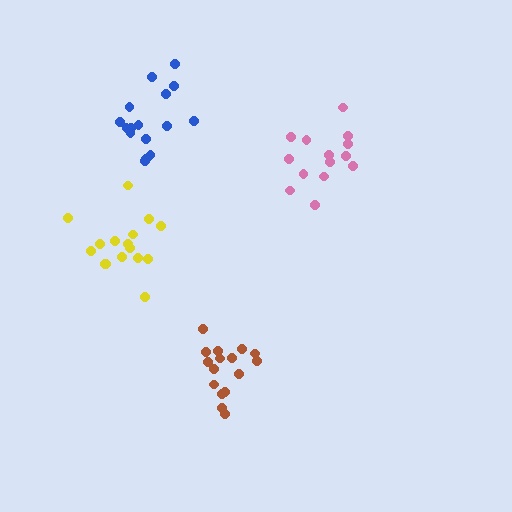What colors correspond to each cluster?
The clusters are colored: brown, pink, blue, yellow.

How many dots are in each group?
Group 1: 17 dots, Group 2: 14 dots, Group 3: 16 dots, Group 4: 16 dots (63 total).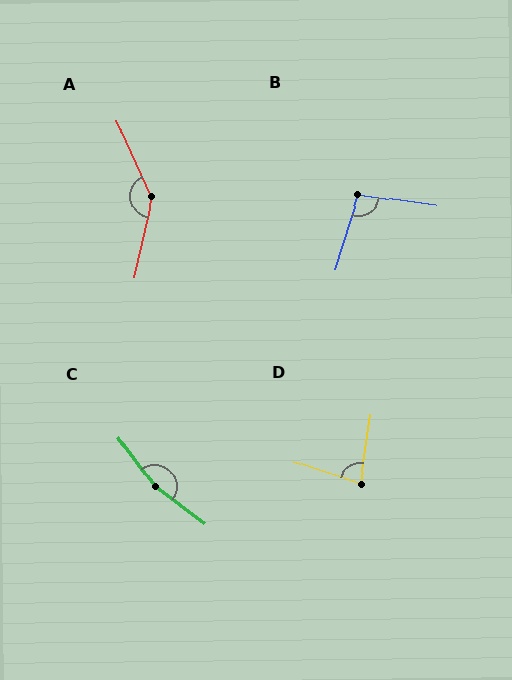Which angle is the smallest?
D, at approximately 79 degrees.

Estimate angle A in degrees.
Approximately 143 degrees.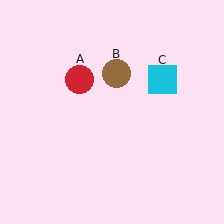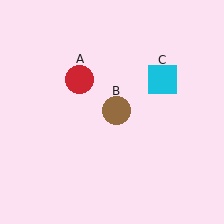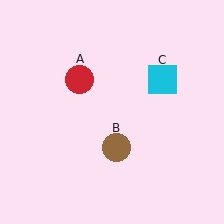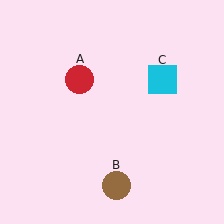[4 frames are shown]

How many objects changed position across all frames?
1 object changed position: brown circle (object B).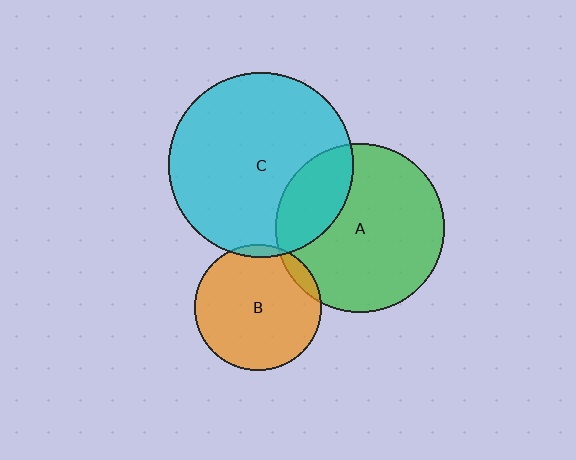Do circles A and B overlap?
Yes.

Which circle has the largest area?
Circle C (cyan).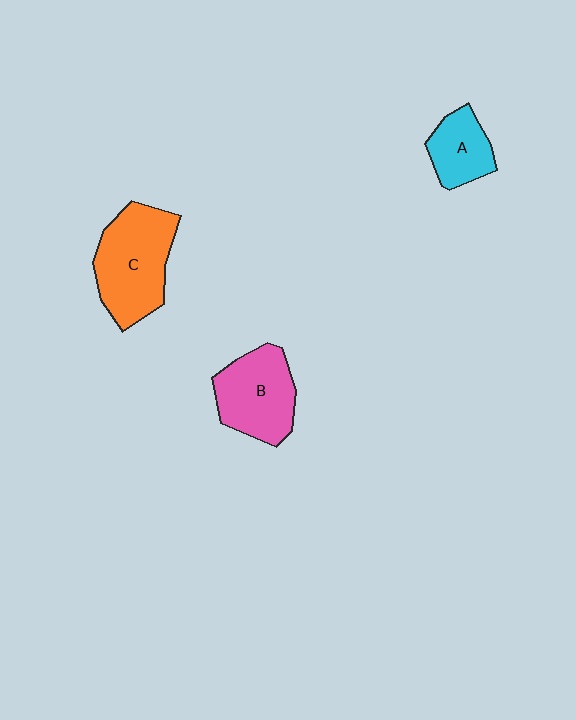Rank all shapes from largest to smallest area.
From largest to smallest: C (orange), B (pink), A (cyan).